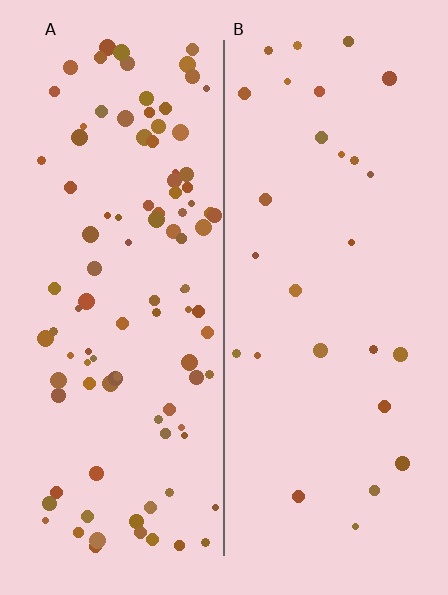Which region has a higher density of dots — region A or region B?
A (the left).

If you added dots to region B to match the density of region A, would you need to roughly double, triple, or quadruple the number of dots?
Approximately quadruple.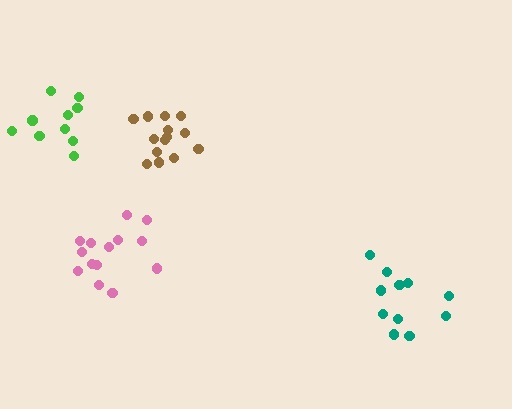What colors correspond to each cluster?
The clusters are colored: teal, pink, green, brown.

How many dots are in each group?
Group 1: 11 dots, Group 2: 14 dots, Group 3: 10 dots, Group 4: 14 dots (49 total).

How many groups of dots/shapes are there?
There are 4 groups.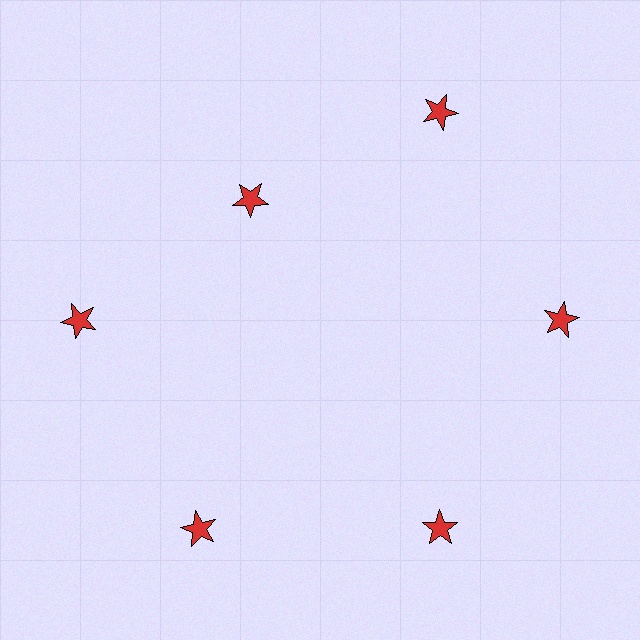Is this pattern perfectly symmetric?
No. The 6 red stars are arranged in a ring, but one element near the 11 o'clock position is pulled inward toward the center, breaking the 6-fold rotational symmetry.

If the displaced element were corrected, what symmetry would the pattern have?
It would have 6-fold rotational symmetry — the pattern would map onto itself every 60 degrees.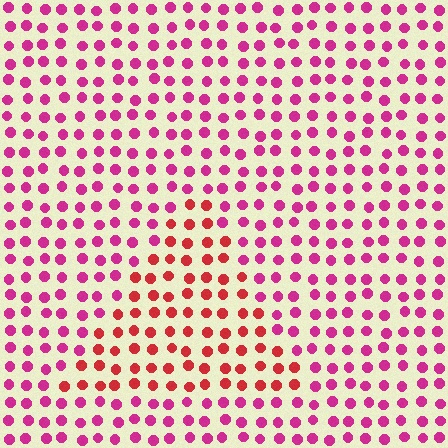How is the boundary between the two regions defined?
The boundary is defined purely by a slight shift in hue (about 34 degrees). Spacing, size, and orientation are identical on both sides.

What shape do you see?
I see a triangle.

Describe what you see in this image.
The image is filled with small magenta elements in a uniform arrangement. A triangle-shaped region is visible where the elements are tinted to a slightly different hue, forming a subtle color boundary.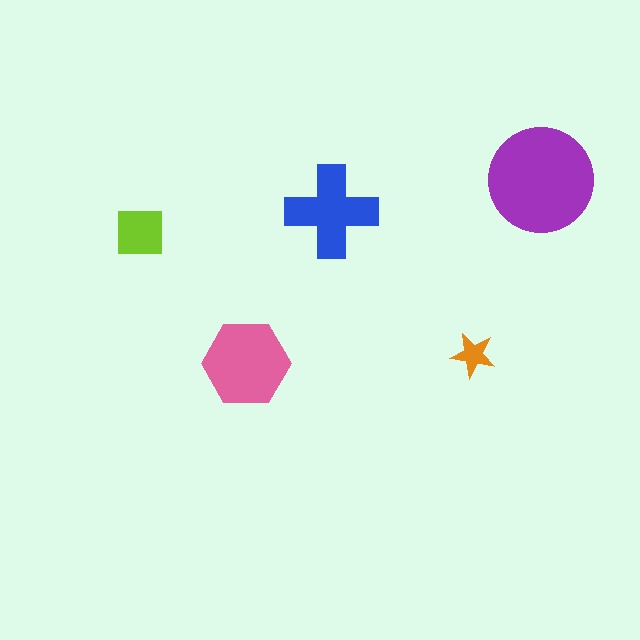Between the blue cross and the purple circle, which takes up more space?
The purple circle.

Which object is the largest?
The purple circle.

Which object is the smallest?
The orange star.